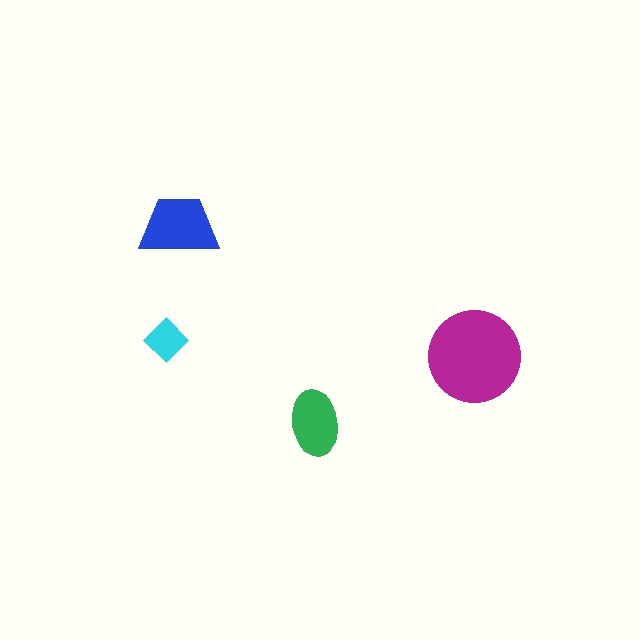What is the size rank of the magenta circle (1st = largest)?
1st.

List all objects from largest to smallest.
The magenta circle, the blue trapezoid, the green ellipse, the cyan diamond.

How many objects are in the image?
There are 4 objects in the image.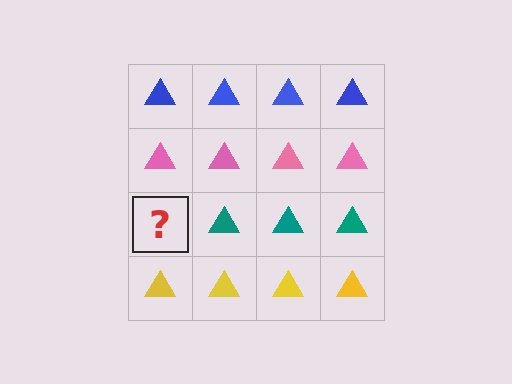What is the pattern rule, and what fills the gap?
The rule is that each row has a consistent color. The gap should be filled with a teal triangle.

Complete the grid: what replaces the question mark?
The question mark should be replaced with a teal triangle.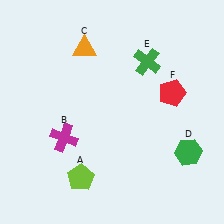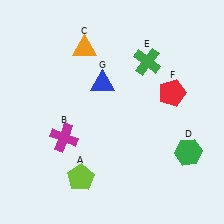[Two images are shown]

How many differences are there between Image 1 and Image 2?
There is 1 difference between the two images.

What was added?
A blue triangle (G) was added in Image 2.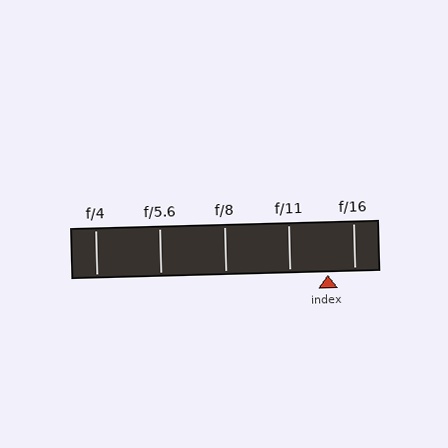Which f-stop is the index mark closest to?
The index mark is closest to f/16.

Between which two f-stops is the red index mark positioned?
The index mark is between f/11 and f/16.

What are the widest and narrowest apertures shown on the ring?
The widest aperture shown is f/4 and the narrowest is f/16.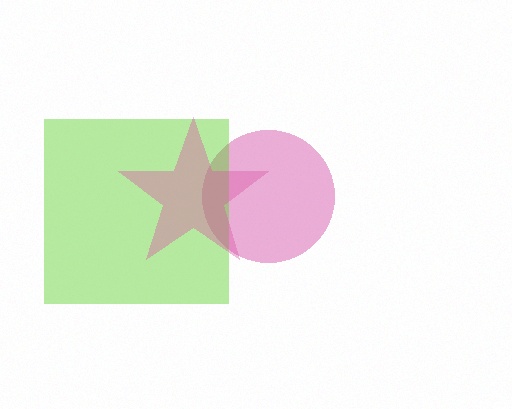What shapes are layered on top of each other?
The layered shapes are: a magenta circle, a lime square, a pink star.